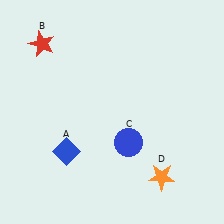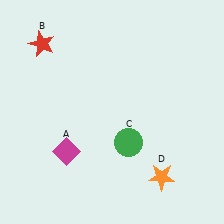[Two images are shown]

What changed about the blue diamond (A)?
In Image 1, A is blue. In Image 2, it changed to magenta.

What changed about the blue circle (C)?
In Image 1, C is blue. In Image 2, it changed to green.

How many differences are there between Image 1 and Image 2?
There are 2 differences between the two images.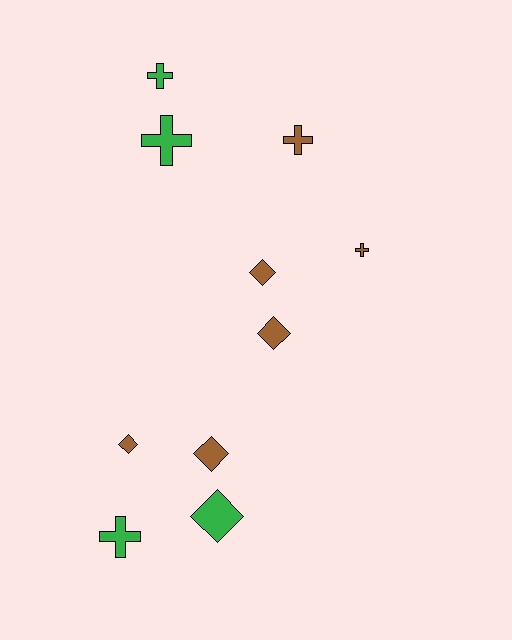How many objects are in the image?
There are 10 objects.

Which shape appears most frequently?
Diamond, with 5 objects.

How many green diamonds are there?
There is 1 green diamond.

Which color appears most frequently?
Brown, with 6 objects.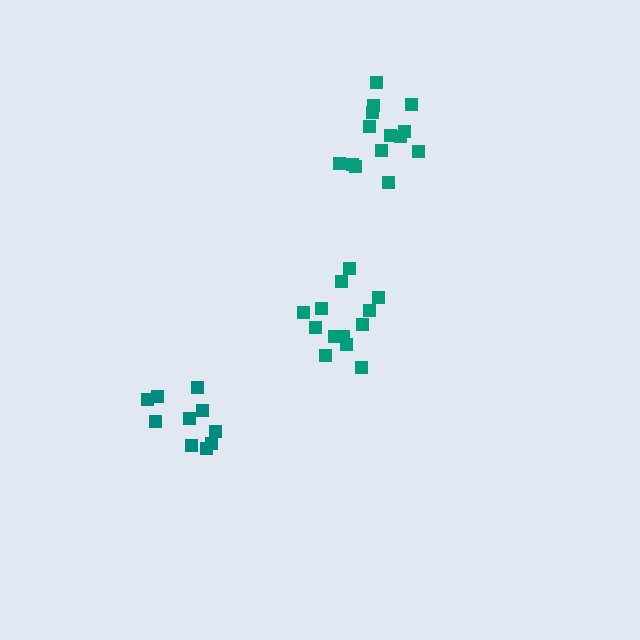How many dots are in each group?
Group 1: 13 dots, Group 2: 10 dots, Group 3: 14 dots (37 total).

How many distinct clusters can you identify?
There are 3 distinct clusters.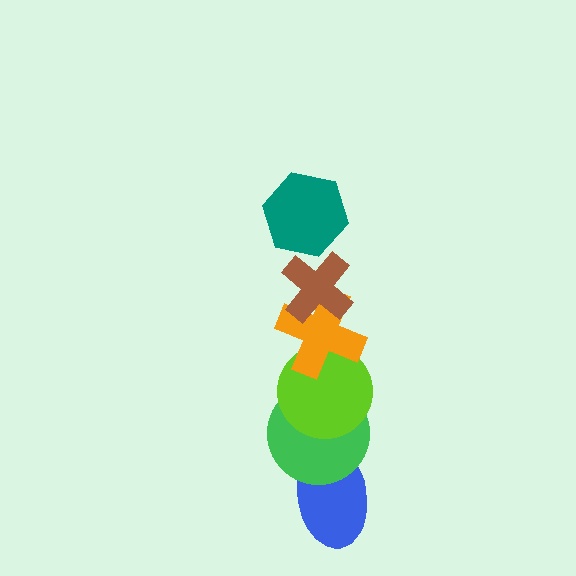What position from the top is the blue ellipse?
The blue ellipse is 6th from the top.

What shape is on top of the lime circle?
The orange cross is on top of the lime circle.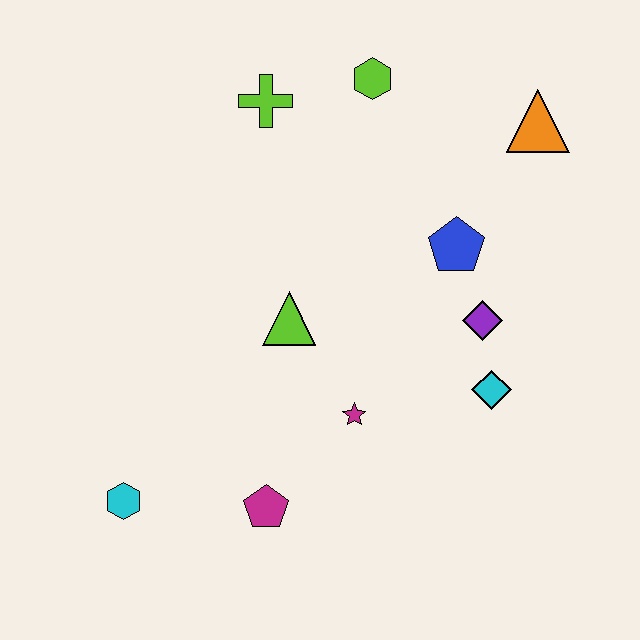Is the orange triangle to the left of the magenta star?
No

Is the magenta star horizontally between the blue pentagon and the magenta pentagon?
Yes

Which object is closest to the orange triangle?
The blue pentagon is closest to the orange triangle.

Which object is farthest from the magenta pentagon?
The orange triangle is farthest from the magenta pentagon.